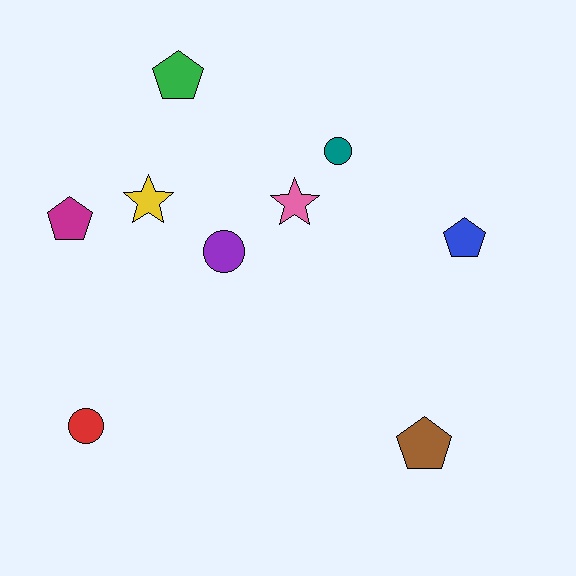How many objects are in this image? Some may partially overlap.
There are 9 objects.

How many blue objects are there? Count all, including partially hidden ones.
There is 1 blue object.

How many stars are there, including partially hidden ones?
There are 2 stars.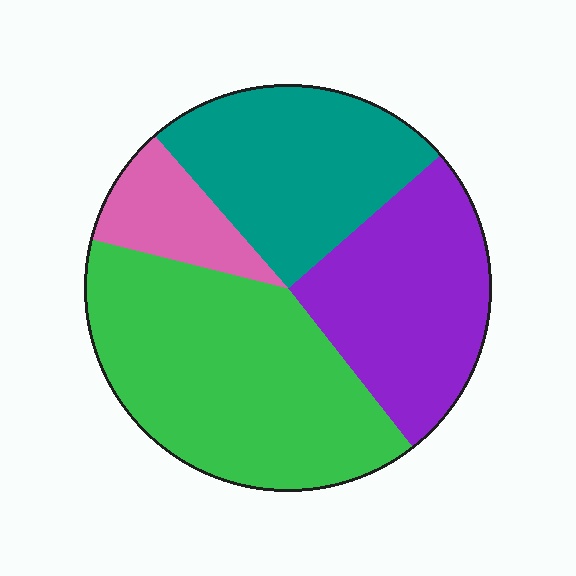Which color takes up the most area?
Green, at roughly 40%.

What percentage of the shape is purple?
Purple covers about 25% of the shape.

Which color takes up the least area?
Pink, at roughly 10%.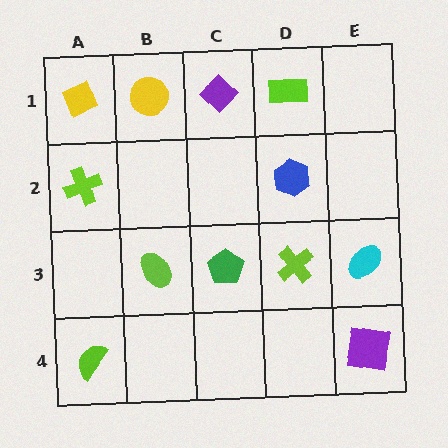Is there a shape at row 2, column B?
No, that cell is empty.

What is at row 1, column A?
A yellow diamond.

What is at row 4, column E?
A purple square.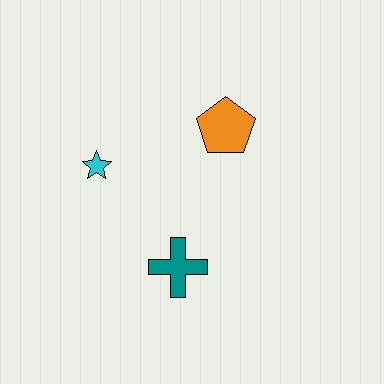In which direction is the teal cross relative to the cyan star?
The teal cross is below the cyan star.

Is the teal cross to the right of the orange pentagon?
No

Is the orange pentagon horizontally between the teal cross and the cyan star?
No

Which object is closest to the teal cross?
The cyan star is closest to the teal cross.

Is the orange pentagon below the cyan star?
No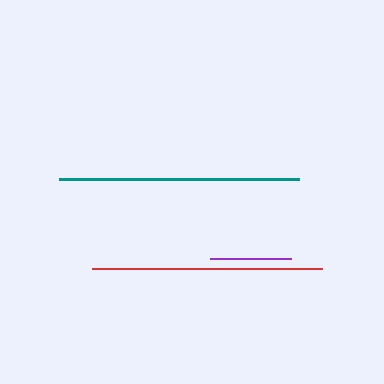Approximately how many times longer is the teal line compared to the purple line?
The teal line is approximately 3.0 times the length of the purple line.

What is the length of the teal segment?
The teal segment is approximately 240 pixels long.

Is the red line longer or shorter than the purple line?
The red line is longer than the purple line.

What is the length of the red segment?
The red segment is approximately 230 pixels long.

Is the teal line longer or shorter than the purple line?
The teal line is longer than the purple line.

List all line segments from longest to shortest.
From longest to shortest: teal, red, purple.